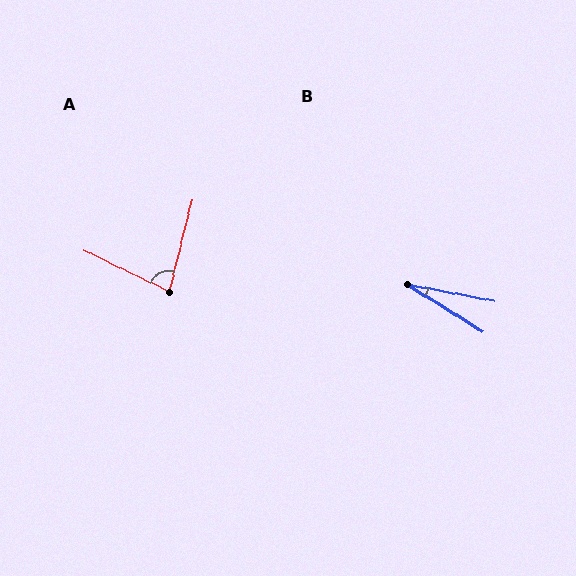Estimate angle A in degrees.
Approximately 79 degrees.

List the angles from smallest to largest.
B (21°), A (79°).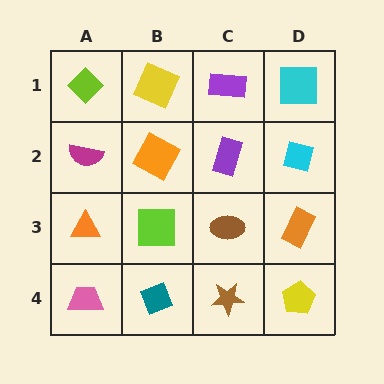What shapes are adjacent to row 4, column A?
An orange triangle (row 3, column A), a teal diamond (row 4, column B).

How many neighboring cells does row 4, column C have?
3.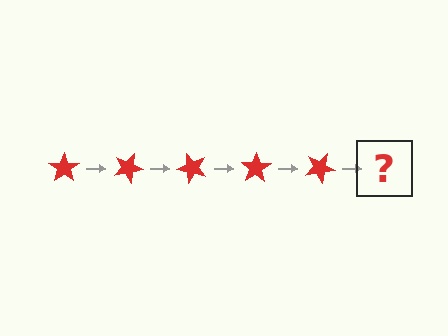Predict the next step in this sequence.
The next step is a red star rotated 125 degrees.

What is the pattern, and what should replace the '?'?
The pattern is that the star rotates 25 degrees each step. The '?' should be a red star rotated 125 degrees.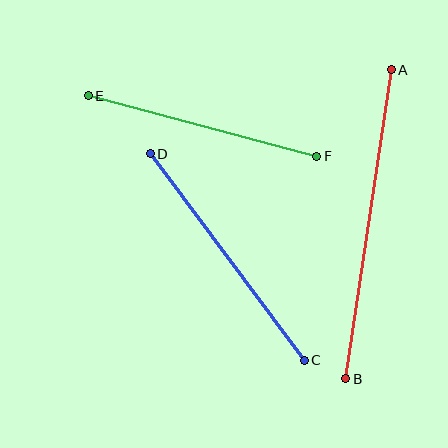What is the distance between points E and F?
The distance is approximately 236 pixels.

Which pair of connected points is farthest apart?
Points A and B are farthest apart.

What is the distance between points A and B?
The distance is approximately 312 pixels.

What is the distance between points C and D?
The distance is approximately 258 pixels.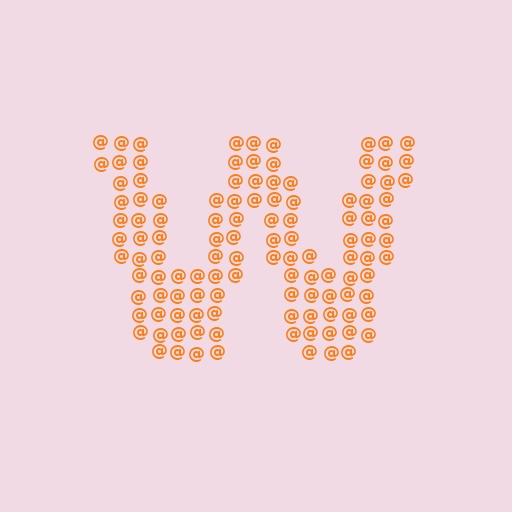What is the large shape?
The large shape is the letter W.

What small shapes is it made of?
It is made of small at signs.